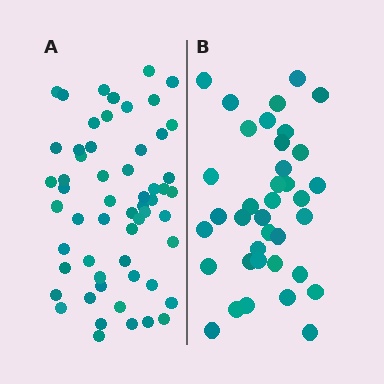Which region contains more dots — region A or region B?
Region A (the left region) has more dots.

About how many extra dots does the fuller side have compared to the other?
Region A has approximately 20 more dots than region B.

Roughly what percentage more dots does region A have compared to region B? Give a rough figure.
About 55% more.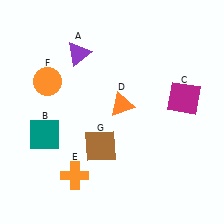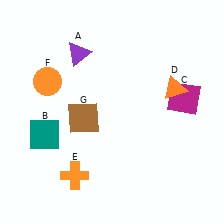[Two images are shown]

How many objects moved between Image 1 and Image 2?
2 objects moved between the two images.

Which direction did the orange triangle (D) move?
The orange triangle (D) moved right.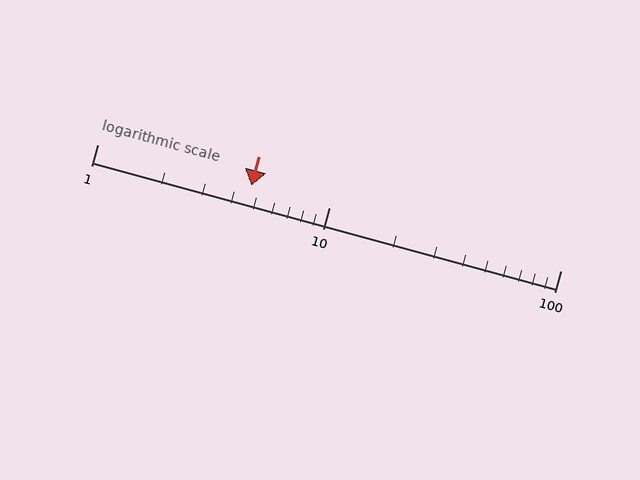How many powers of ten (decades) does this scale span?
The scale spans 2 decades, from 1 to 100.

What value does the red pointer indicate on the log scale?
The pointer indicates approximately 4.6.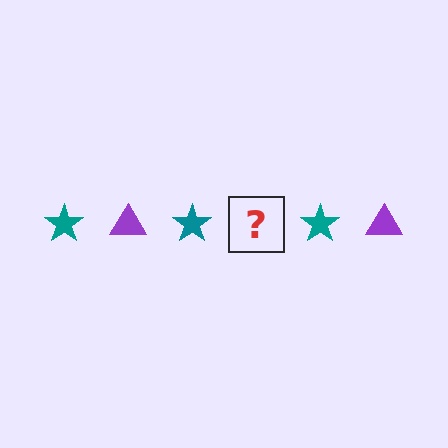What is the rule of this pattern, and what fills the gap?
The rule is that the pattern alternates between teal star and purple triangle. The gap should be filled with a purple triangle.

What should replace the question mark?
The question mark should be replaced with a purple triangle.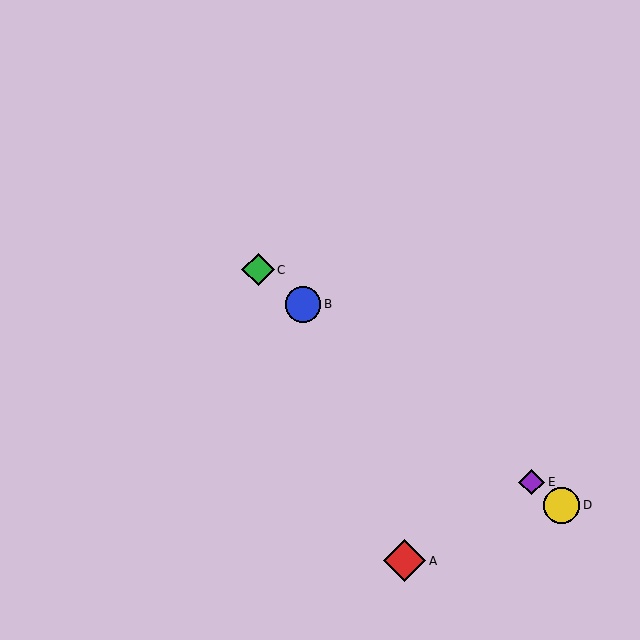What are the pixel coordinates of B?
Object B is at (303, 304).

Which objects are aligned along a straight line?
Objects B, C, D, E are aligned along a straight line.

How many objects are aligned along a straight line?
4 objects (B, C, D, E) are aligned along a straight line.